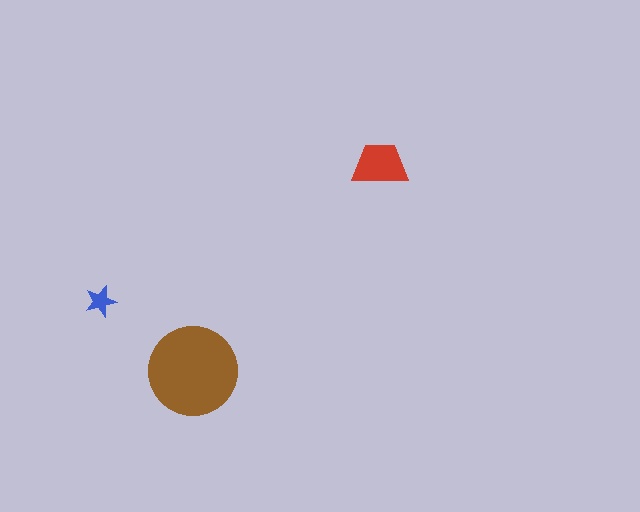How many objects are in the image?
There are 3 objects in the image.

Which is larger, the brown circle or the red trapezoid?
The brown circle.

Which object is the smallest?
The blue star.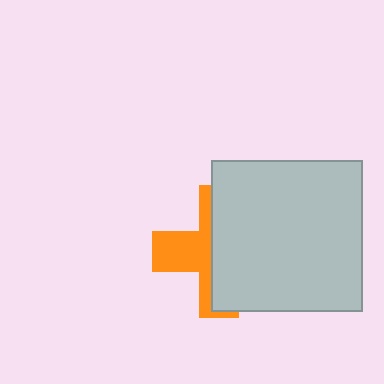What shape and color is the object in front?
The object in front is a light gray square.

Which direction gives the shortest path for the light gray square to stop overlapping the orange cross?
Moving right gives the shortest separation.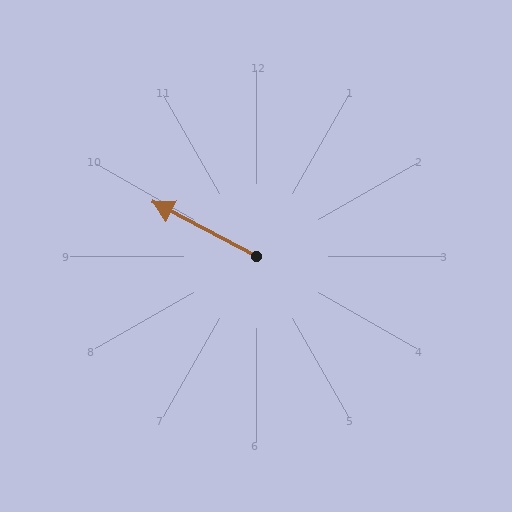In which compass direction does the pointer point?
Northwest.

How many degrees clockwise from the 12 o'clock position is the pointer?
Approximately 298 degrees.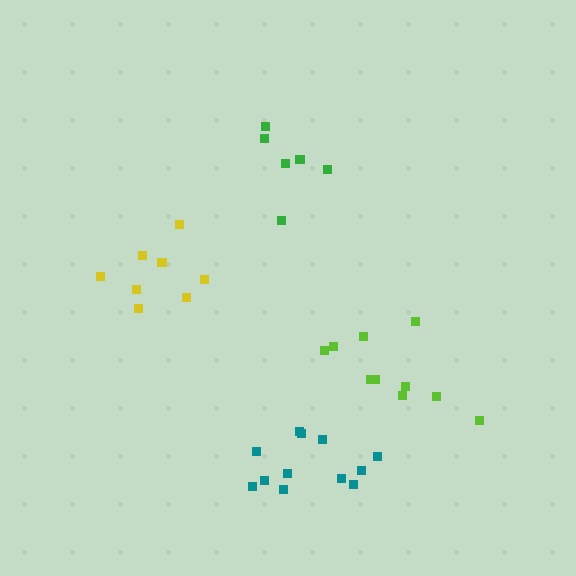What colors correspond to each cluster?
The clusters are colored: lime, teal, yellow, green.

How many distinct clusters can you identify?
There are 4 distinct clusters.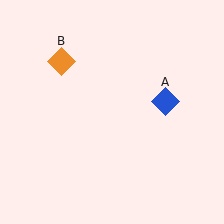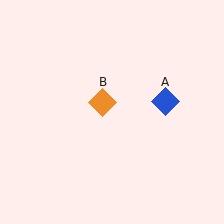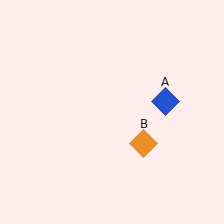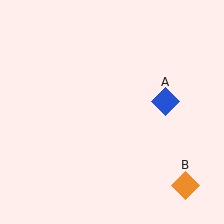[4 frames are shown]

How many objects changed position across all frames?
1 object changed position: orange diamond (object B).